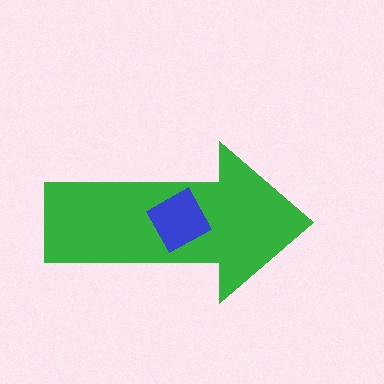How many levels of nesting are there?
2.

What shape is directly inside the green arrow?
The blue diamond.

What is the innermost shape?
The blue diamond.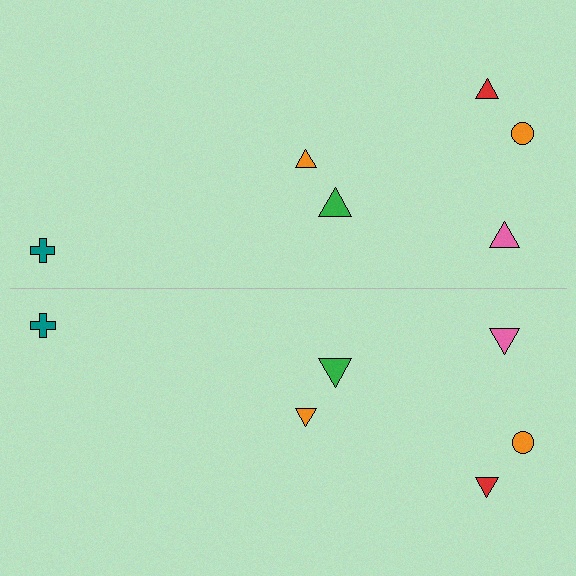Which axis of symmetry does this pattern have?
The pattern has a horizontal axis of symmetry running through the center of the image.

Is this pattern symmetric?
Yes, this pattern has bilateral (reflection) symmetry.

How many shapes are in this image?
There are 12 shapes in this image.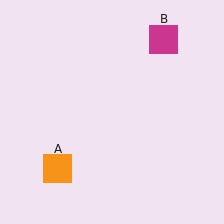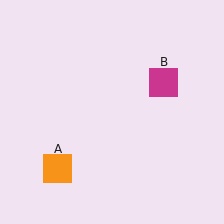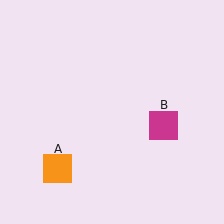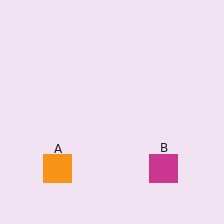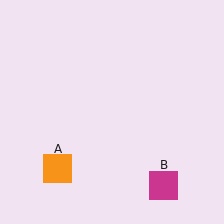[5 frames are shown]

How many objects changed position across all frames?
1 object changed position: magenta square (object B).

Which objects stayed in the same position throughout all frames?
Orange square (object A) remained stationary.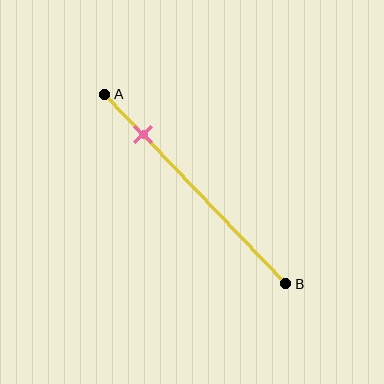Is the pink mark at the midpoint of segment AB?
No, the mark is at about 20% from A, not at the 50% midpoint.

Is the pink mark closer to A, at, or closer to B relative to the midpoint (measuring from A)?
The pink mark is closer to point A than the midpoint of segment AB.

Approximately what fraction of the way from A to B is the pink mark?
The pink mark is approximately 20% of the way from A to B.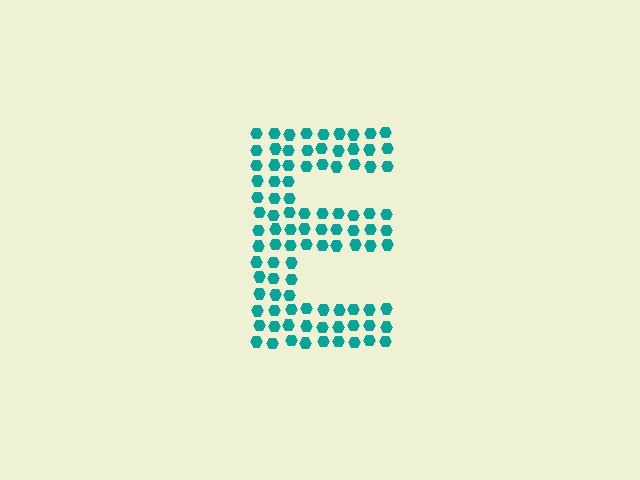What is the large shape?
The large shape is the letter E.